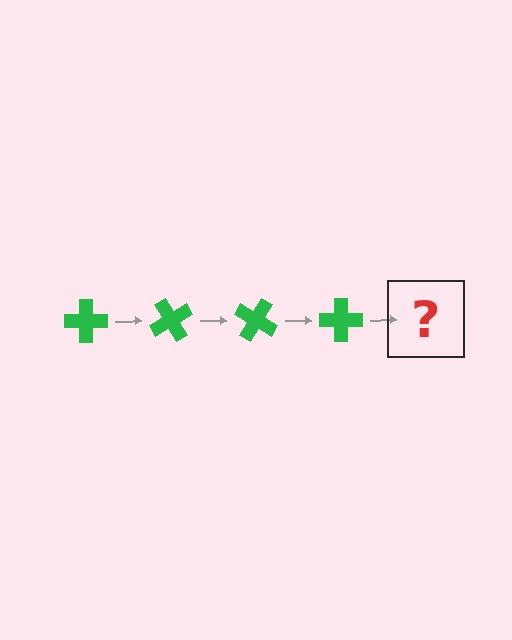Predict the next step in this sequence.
The next step is a green cross rotated 240 degrees.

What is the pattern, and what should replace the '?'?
The pattern is that the cross rotates 60 degrees each step. The '?' should be a green cross rotated 240 degrees.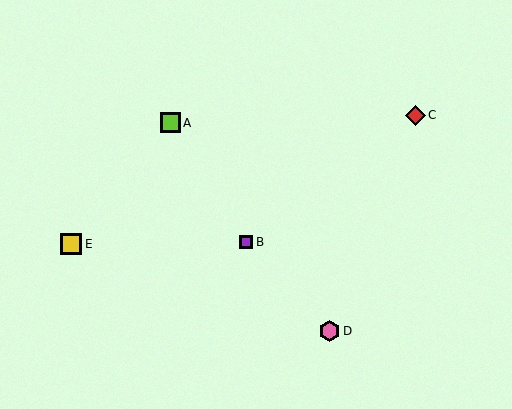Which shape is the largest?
The yellow square (labeled E) is the largest.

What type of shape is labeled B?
Shape B is a purple square.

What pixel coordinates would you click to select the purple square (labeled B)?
Click at (246, 242) to select the purple square B.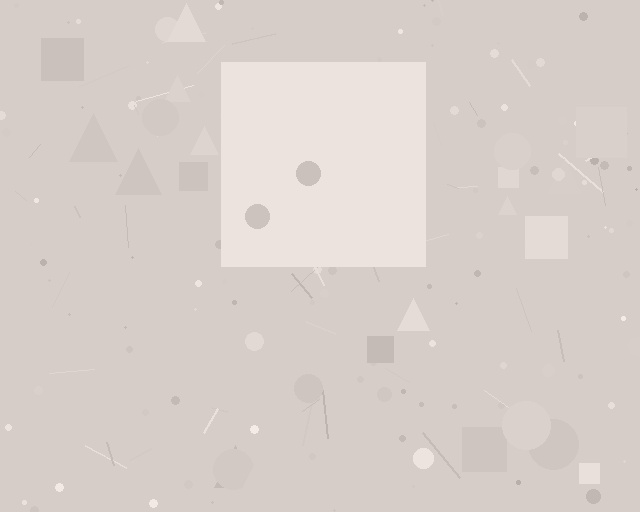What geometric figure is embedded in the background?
A square is embedded in the background.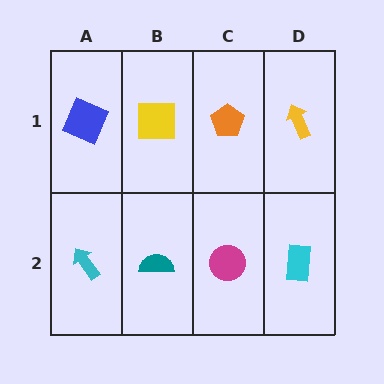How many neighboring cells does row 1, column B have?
3.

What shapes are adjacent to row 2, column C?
An orange pentagon (row 1, column C), a teal semicircle (row 2, column B), a cyan rectangle (row 2, column D).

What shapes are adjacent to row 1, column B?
A teal semicircle (row 2, column B), a blue square (row 1, column A), an orange pentagon (row 1, column C).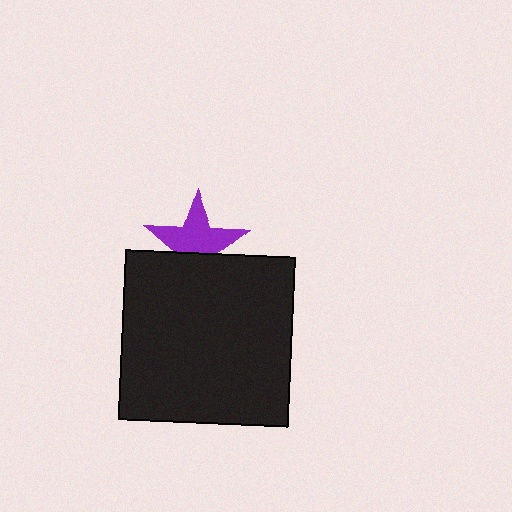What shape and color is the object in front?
The object in front is a black square.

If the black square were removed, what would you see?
You would see the complete purple star.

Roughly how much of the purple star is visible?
Most of it is visible (roughly 65%).